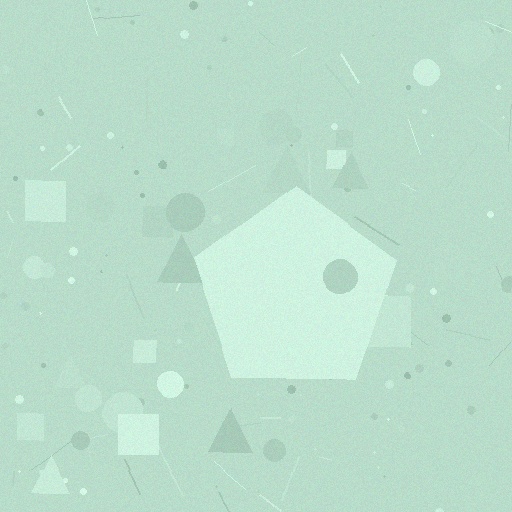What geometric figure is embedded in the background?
A pentagon is embedded in the background.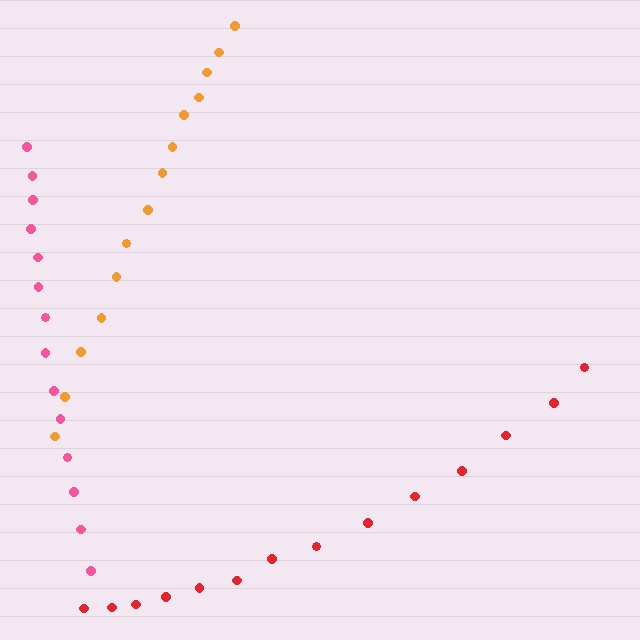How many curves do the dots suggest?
There are 3 distinct paths.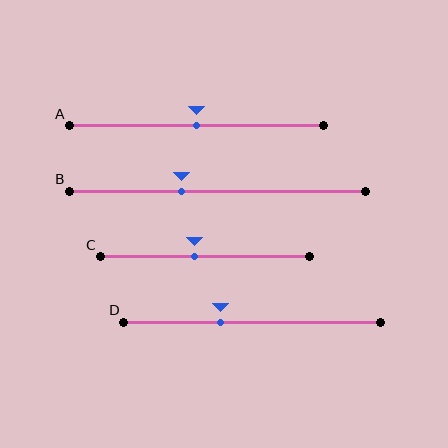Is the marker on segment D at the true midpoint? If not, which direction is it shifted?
No, the marker on segment D is shifted to the left by about 12% of the segment length.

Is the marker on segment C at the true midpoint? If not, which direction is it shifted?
No, the marker on segment C is shifted to the left by about 5% of the segment length.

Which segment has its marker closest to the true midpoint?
Segment A has its marker closest to the true midpoint.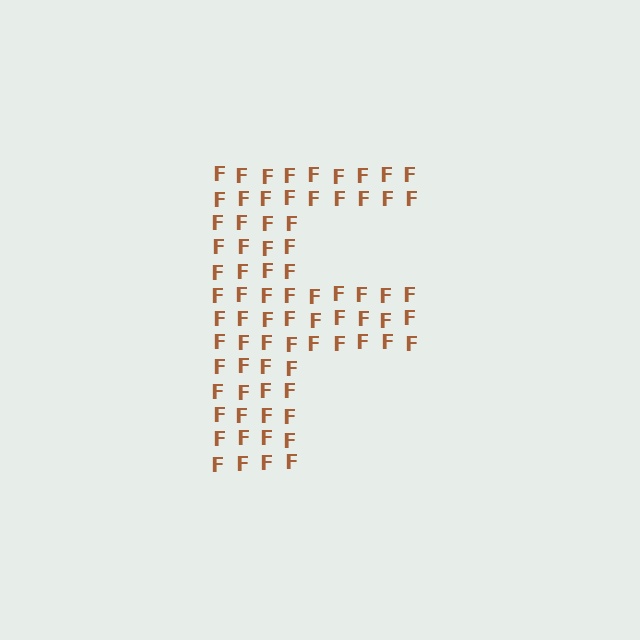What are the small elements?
The small elements are letter F's.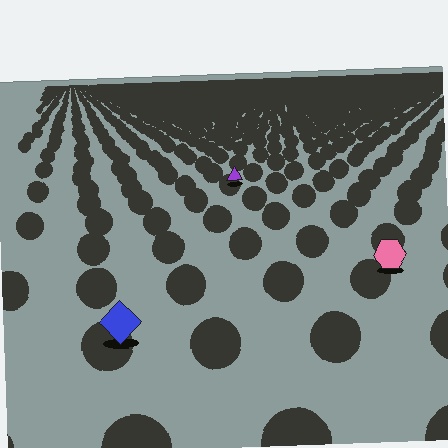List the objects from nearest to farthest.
From nearest to farthest: the blue diamond, the pink hexagon, the purple triangle.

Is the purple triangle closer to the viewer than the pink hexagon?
No. The pink hexagon is closer — you can tell from the texture gradient: the ground texture is coarser near it.